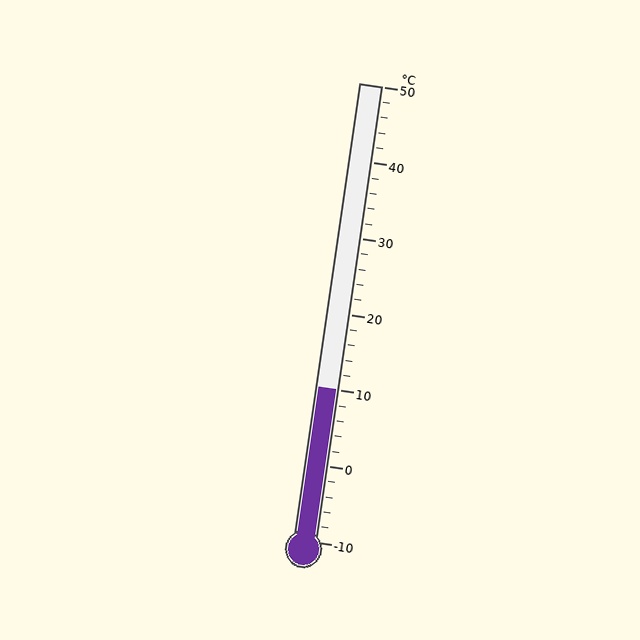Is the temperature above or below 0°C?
The temperature is above 0°C.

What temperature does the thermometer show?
The thermometer shows approximately 10°C.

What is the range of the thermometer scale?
The thermometer scale ranges from -10°C to 50°C.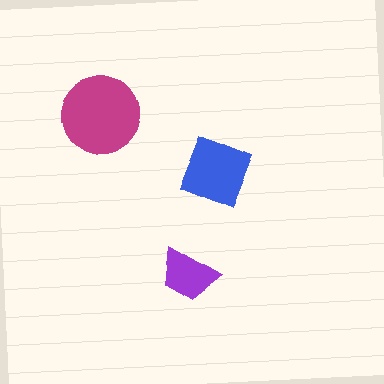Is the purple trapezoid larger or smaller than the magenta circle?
Smaller.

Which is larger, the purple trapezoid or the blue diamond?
The blue diamond.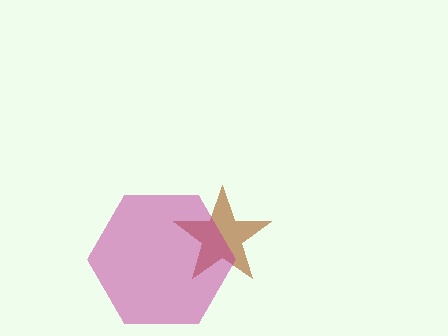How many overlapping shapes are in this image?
There are 2 overlapping shapes in the image.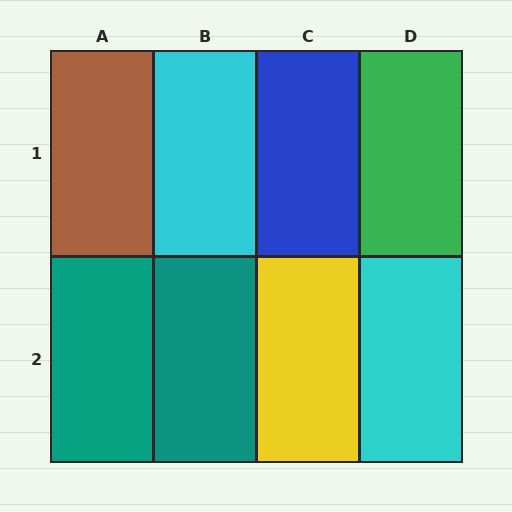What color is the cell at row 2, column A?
Teal.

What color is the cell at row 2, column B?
Teal.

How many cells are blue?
1 cell is blue.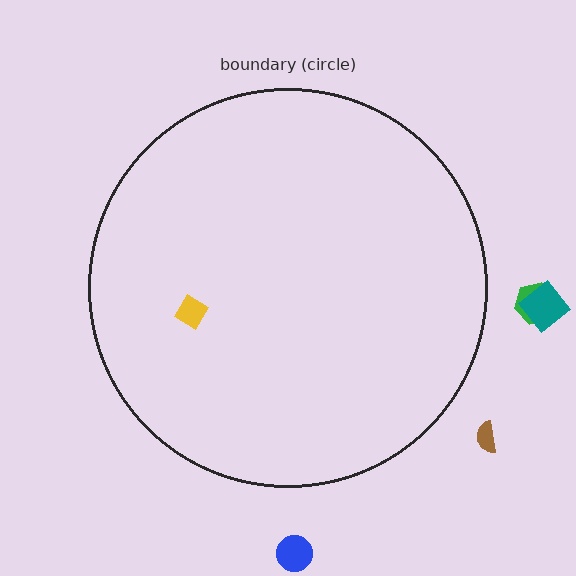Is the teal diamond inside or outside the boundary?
Outside.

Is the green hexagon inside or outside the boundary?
Outside.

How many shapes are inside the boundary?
1 inside, 4 outside.